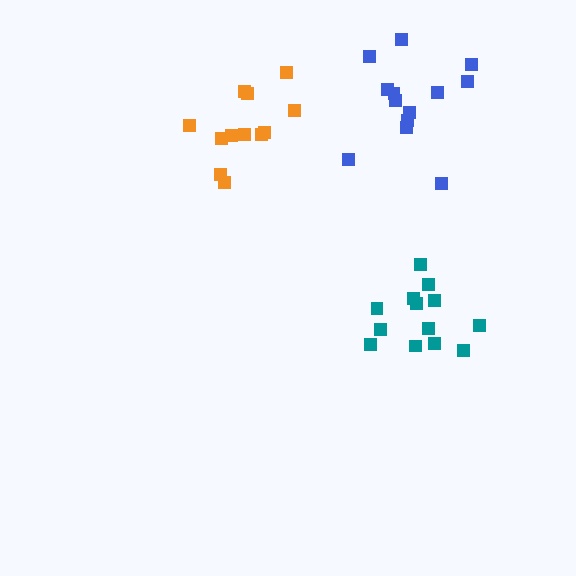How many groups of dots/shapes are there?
There are 3 groups.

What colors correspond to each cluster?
The clusters are colored: teal, orange, blue.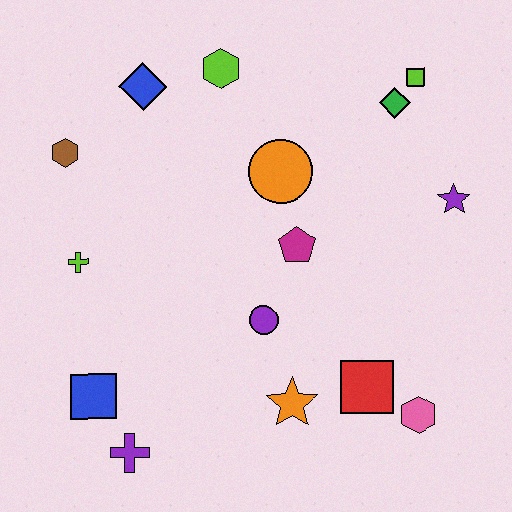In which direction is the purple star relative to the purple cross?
The purple star is to the right of the purple cross.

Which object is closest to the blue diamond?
The lime hexagon is closest to the blue diamond.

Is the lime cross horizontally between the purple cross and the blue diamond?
No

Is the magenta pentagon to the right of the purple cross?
Yes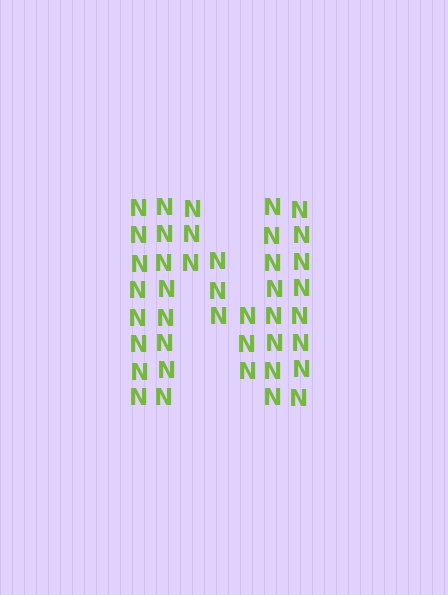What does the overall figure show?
The overall figure shows the letter N.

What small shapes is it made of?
It is made of small letter N's.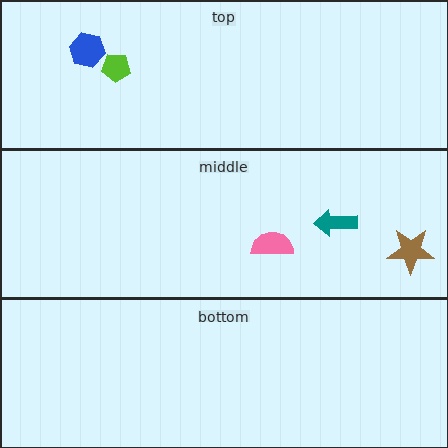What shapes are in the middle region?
The brown star, the teal arrow, the pink semicircle.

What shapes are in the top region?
The blue hexagon, the lime pentagon.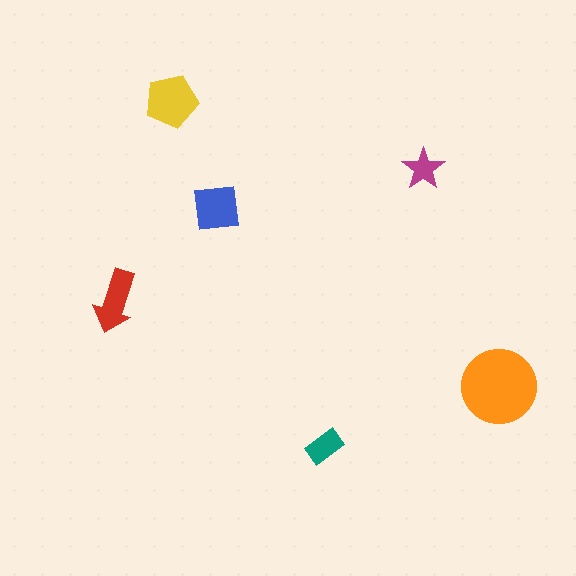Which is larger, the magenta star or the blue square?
The blue square.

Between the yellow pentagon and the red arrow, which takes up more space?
The yellow pentagon.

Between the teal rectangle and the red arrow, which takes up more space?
The red arrow.